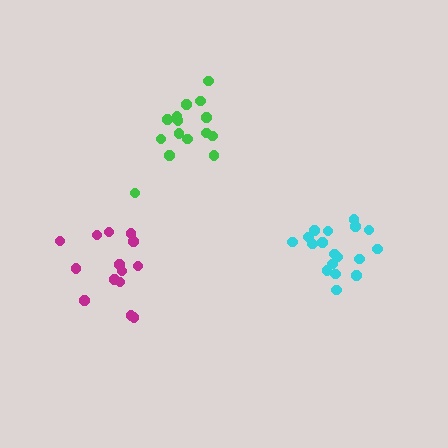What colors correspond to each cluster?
The clusters are colored: cyan, green, magenta.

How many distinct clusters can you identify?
There are 3 distinct clusters.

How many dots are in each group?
Group 1: 18 dots, Group 2: 15 dots, Group 3: 14 dots (47 total).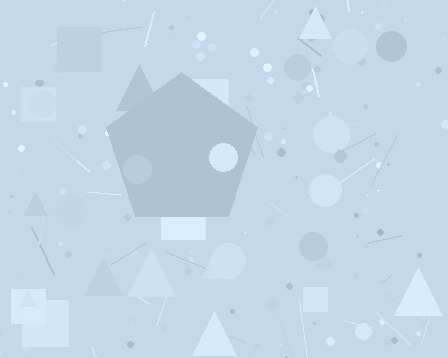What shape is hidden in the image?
A pentagon is hidden in the image.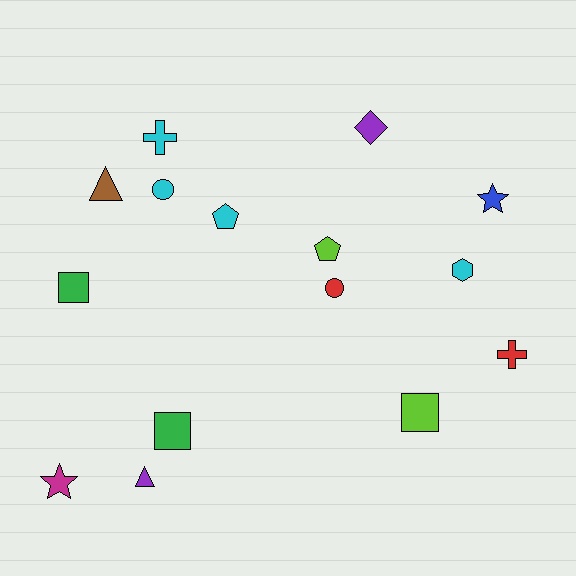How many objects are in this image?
There are 15 objects.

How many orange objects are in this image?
There are no orange objects.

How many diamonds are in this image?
There is 1 diamond.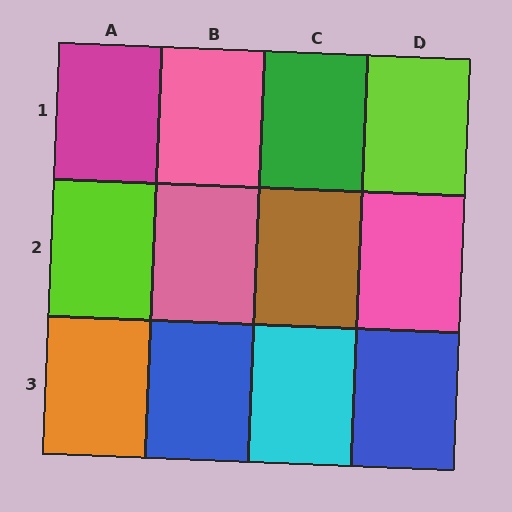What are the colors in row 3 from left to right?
Orange, blue, cyan, blue.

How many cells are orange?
1 cell is orange.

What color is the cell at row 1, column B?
Pink.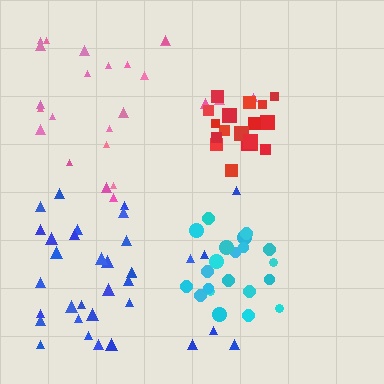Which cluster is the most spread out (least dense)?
Pink.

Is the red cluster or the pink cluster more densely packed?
Red.